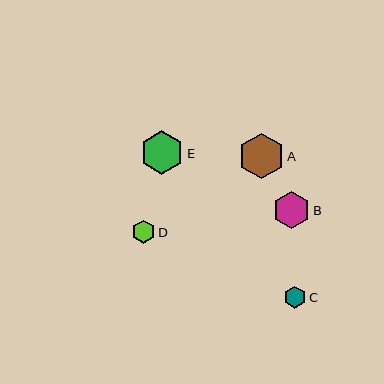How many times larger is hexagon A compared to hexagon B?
Hexagon A is approximately 1.2 times the size of hexagon B.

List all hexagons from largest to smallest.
From largest to smallest: A, E, B, D, C.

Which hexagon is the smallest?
Hexagon C is the smallest with a size of approximately 22 pixels.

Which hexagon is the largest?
Hexagon A is the largest with a size of approximately 45 pixels.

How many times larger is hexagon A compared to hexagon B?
Hexagon A is approximately 1.2 times the size of hexagon B.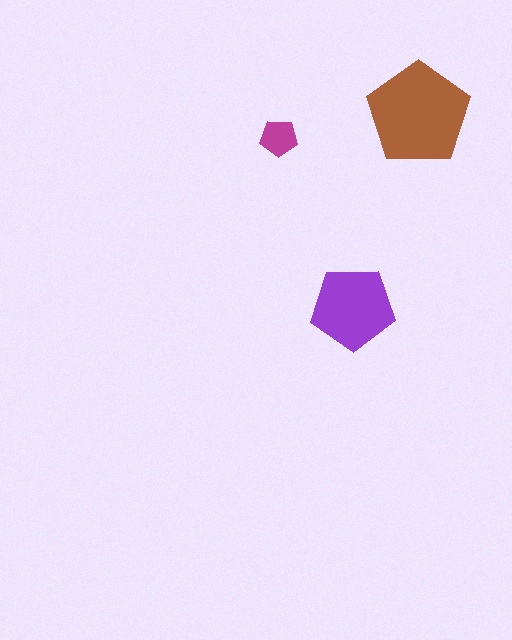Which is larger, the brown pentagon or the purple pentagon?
The brown one.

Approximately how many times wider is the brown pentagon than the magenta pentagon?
About 3 times wider.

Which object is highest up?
The brown pentagon is topmost.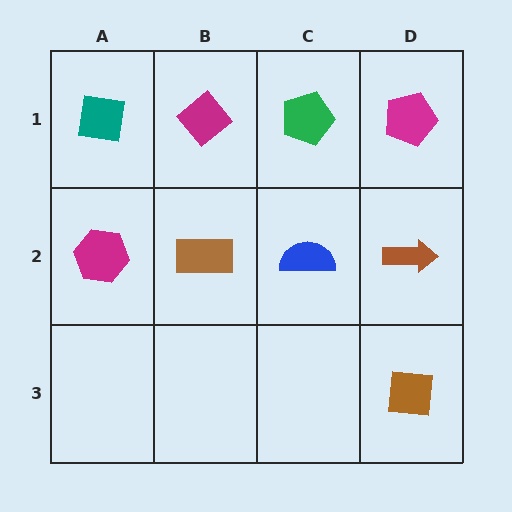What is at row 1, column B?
A magenta diamond.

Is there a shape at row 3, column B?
No, that cell is empty.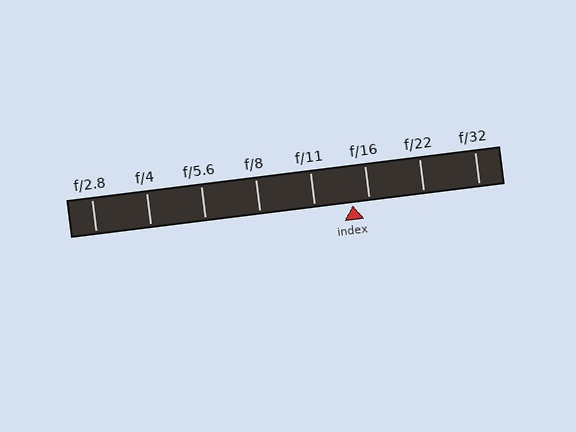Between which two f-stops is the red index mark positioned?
The index mark is between f/11 and f/16.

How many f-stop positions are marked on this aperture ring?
There are 8 f-stop positions marked.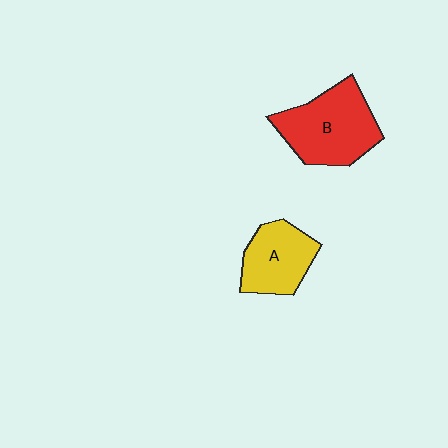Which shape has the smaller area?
Shape A (yellow).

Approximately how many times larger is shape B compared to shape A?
Approximately 1.4 times.